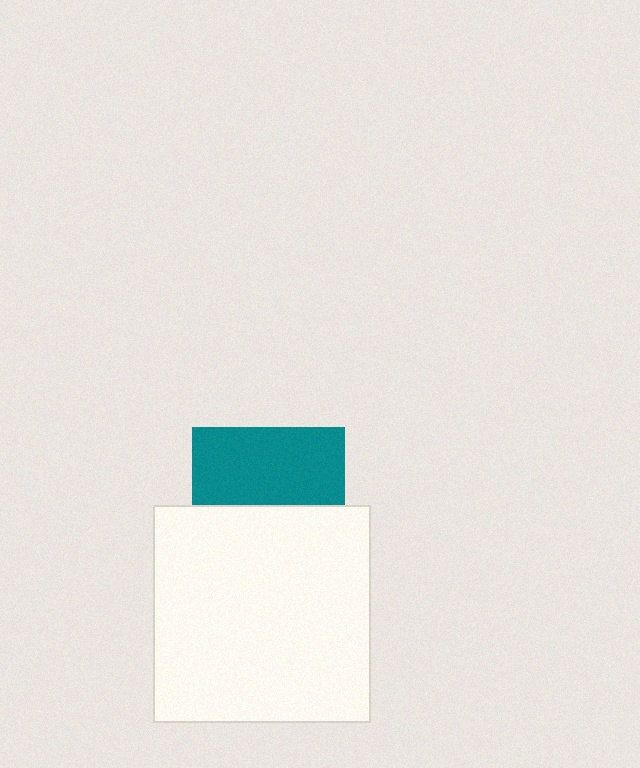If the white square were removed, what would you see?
You would see the complete teal square.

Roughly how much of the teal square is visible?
About half of it is visible (roughly 51%).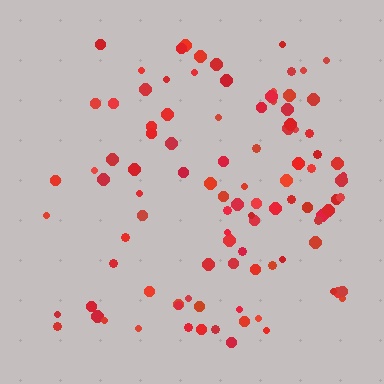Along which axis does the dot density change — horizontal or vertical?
Horizontal.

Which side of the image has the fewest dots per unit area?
The left.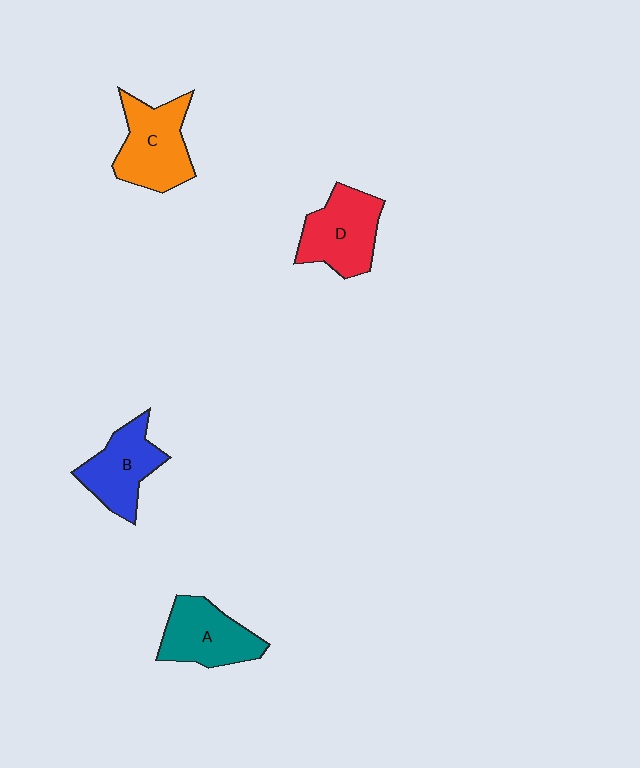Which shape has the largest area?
Shape C (orange).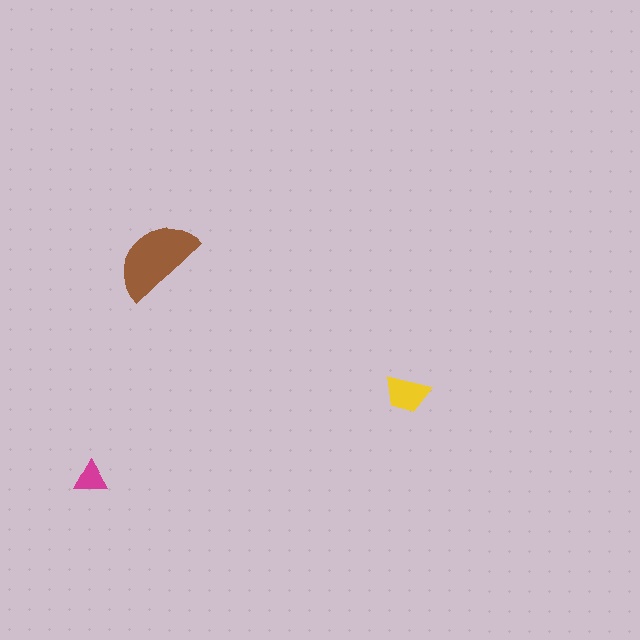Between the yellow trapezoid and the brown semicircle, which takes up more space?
The brown semicircle.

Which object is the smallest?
The magenta triangle.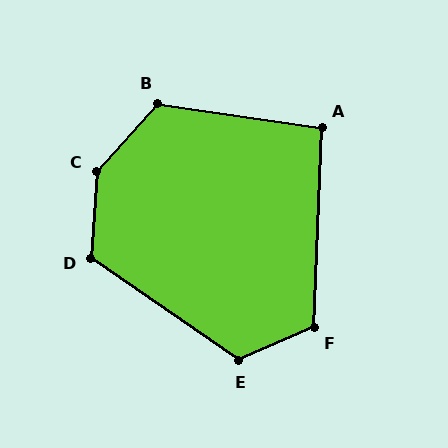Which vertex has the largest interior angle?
C, at approximately 142 degrees.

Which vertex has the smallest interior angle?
A, at approximately 96 degrees.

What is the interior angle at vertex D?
Approximately 121 degrees (obtuse).